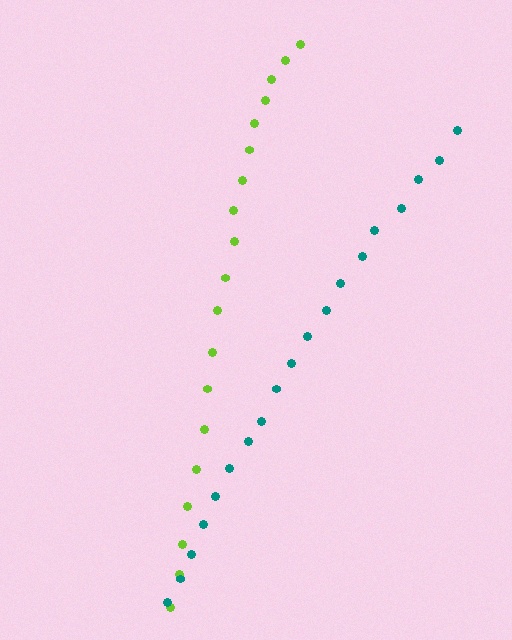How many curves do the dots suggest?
There are 2 distinct paths.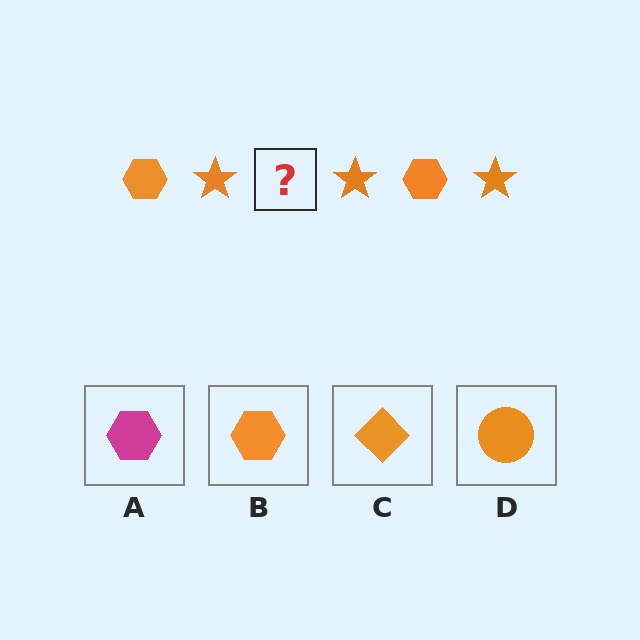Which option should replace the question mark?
Option B.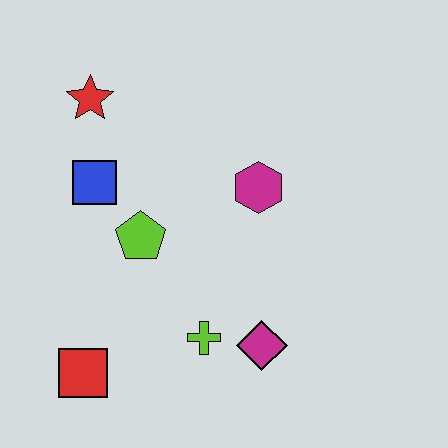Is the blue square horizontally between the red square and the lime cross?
Yes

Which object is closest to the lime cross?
The magenta diamond is closest to the lime cross.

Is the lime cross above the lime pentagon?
No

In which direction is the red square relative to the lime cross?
The red square is to the left of the lime cross.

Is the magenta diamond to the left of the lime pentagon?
No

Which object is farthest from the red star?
The magenta diamond is farthest from the red star.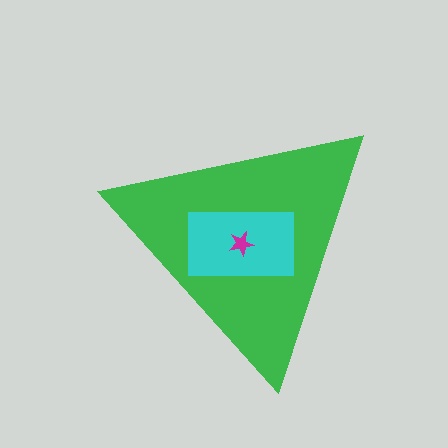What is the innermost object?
The magenta star.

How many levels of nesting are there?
3.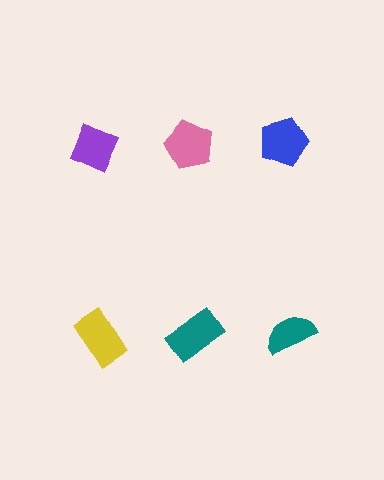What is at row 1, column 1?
A purple diamond.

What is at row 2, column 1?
A yellow rectangle.